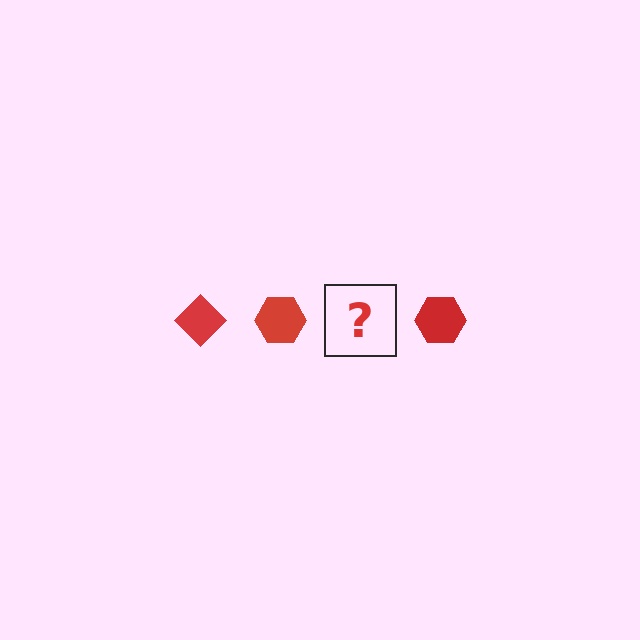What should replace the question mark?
The question mark should be replaced with a red diamond.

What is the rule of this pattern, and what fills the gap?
The rule is that the pattern cycles through diamond, hexagon shapes in red. The gap should be filled with a red diamond.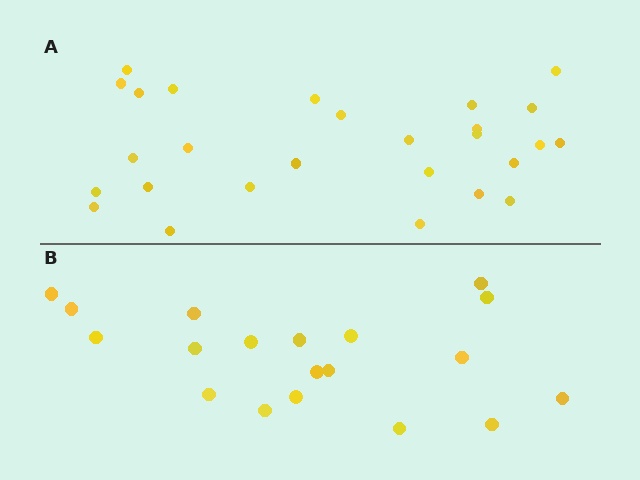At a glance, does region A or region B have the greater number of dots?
Region A (the top region) has more dots.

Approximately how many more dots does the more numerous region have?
Region A has roughly 8 or so more dots than region B.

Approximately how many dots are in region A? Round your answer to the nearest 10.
About 30 dots. (The exact count is 27, which rounds to 30.)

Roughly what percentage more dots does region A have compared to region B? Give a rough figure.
About 40% more.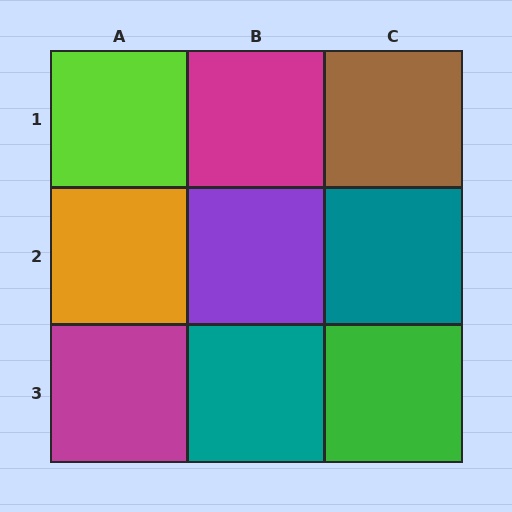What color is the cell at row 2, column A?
Orange.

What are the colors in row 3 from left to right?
Magenta, teal, green.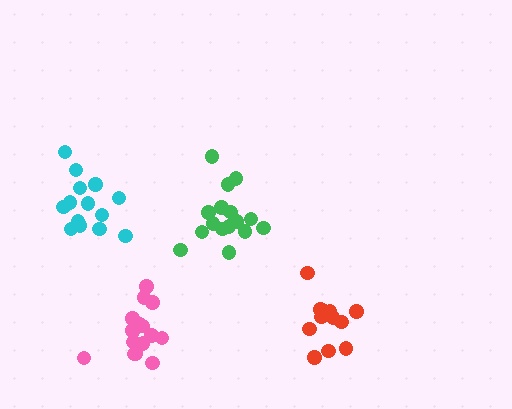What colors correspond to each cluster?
The clusters are colored: red, green, pink, cyan.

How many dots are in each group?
Group 1: 14 dots, Group 2: 16 dots, Group 3: 17 dots, Group 4: 15 dots (62 total).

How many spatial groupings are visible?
There are 4 spatial groupings.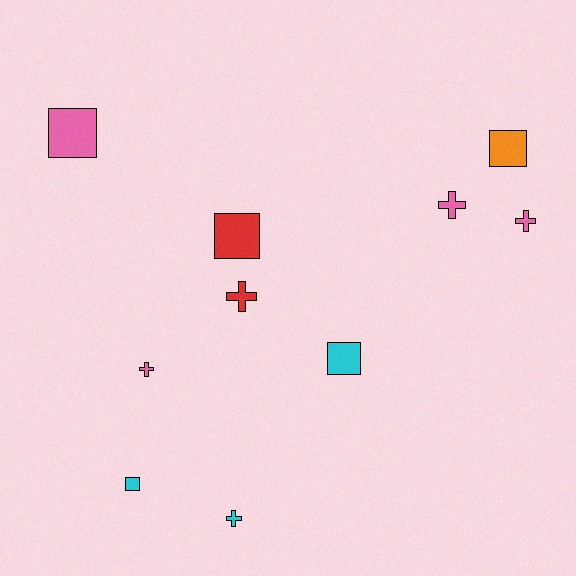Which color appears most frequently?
Pink, with 4 objects.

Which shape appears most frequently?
Square, with 5 objects.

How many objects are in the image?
There are 10 objects.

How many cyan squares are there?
There are 2 cyan squares.